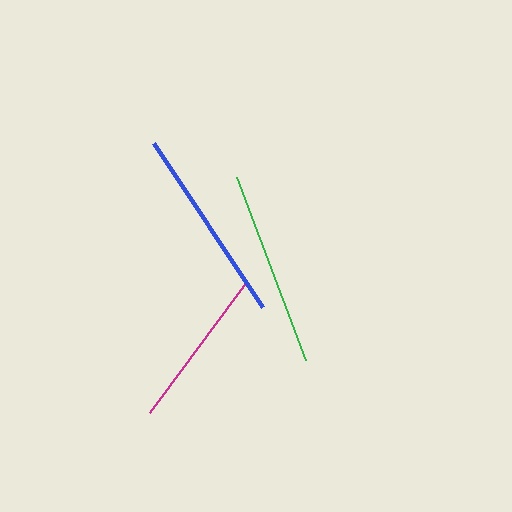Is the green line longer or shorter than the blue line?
The blue line is longer than the green line.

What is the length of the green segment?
The green segment is approximately 196 pixels long.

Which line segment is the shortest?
The magenta line is the shortest at approximately 163 pixels.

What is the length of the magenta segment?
The magenta segment is approximately 163 pixels long.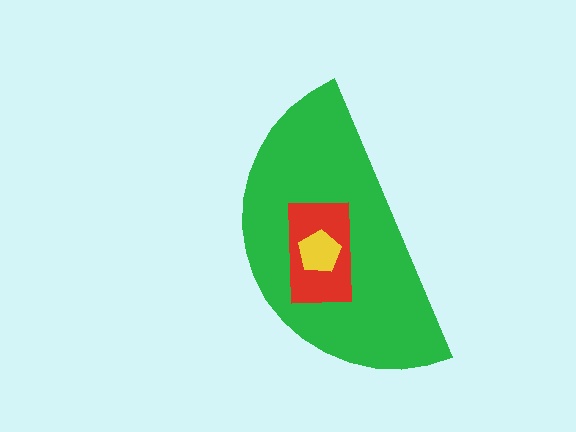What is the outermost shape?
The green semicircle.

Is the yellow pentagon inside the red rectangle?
Yes.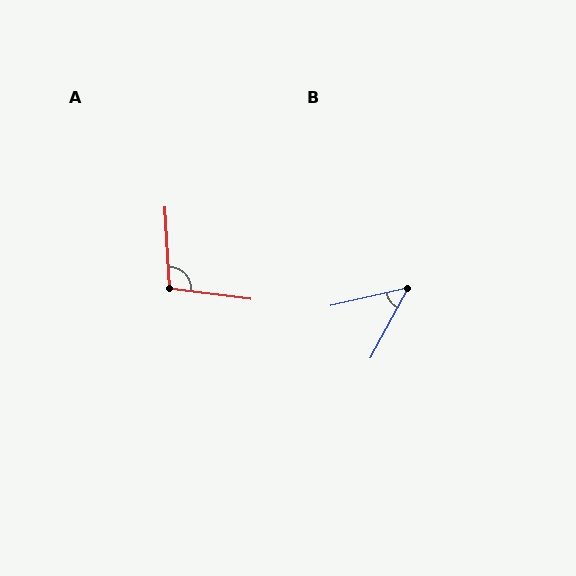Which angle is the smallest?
B, at approximately 48 degrees.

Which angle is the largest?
A, at approximately 101 degrees.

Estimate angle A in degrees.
Approximately 101 degrees.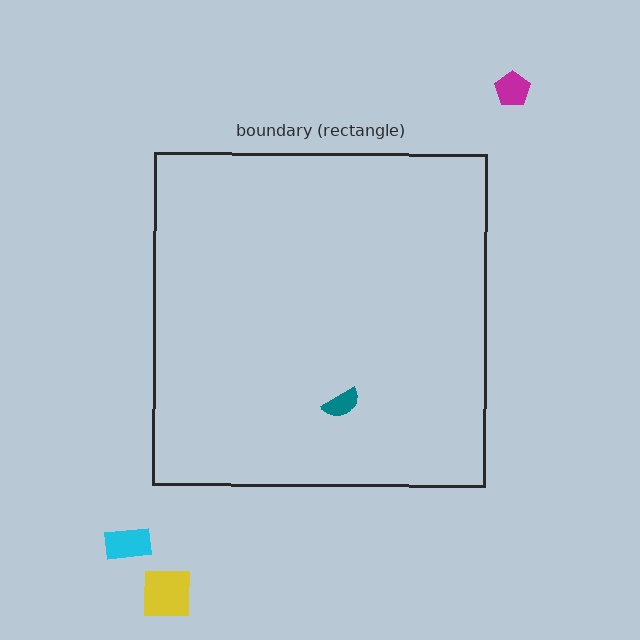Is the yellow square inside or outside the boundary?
Outside.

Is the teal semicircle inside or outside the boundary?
Inside.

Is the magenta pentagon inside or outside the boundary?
Outside.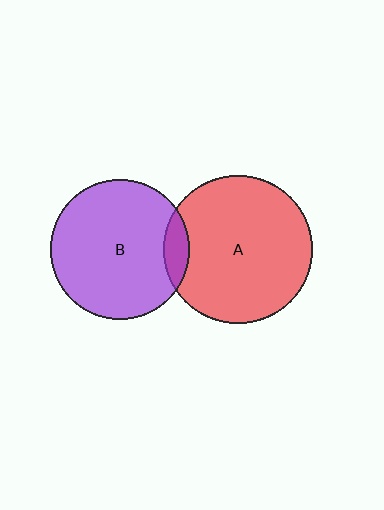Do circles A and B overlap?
Yes.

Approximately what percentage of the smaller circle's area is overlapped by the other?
Approximately 10%.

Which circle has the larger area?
Circle A (red).